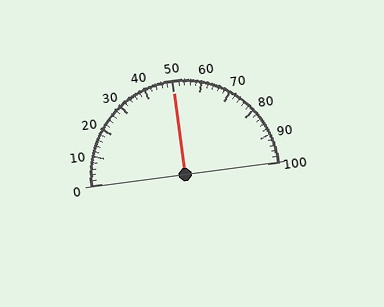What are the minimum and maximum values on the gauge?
The gauge ranges from 0 to 100.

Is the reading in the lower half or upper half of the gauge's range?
The reading is in the upper half of the range (0 to 100).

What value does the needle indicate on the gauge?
The needle indicates approximately 50.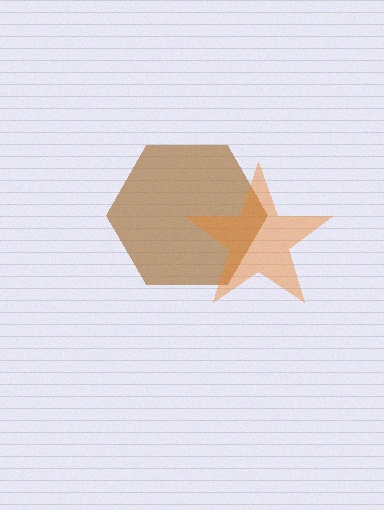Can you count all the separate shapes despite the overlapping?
Yes, there are 2 separate shapes.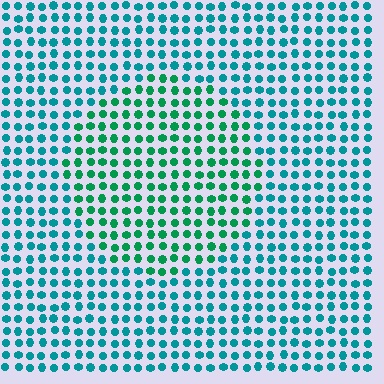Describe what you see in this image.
The image is filled with small teal elements in a uniform arrangement. A circle-shaped region is visible where the elements are tinted to a slightly different hue, forming a subtle color boundary.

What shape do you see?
I see a circle.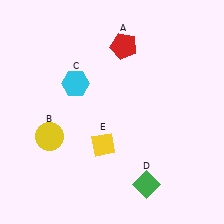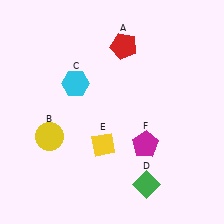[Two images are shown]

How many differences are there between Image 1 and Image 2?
There is 1 difference between the two images.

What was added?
A magenta pentagon (F) was added in Image 2.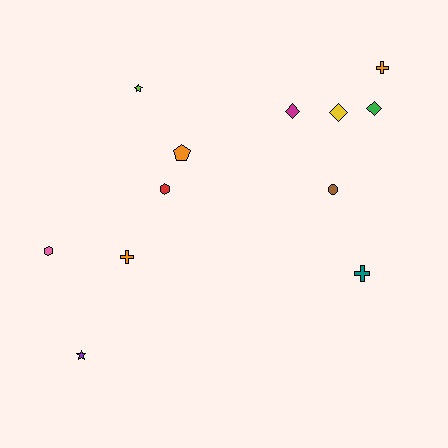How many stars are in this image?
There are 2 stars.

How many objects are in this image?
There are 12 objects.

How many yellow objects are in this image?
There is 1 yellow object.